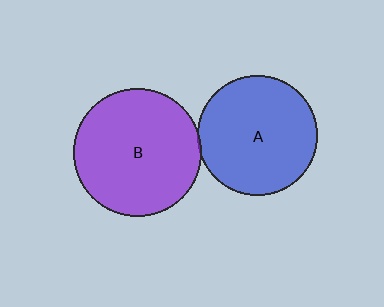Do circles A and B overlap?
Yes.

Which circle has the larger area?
Circle B (purple).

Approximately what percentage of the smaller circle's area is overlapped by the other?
Approximately 5%.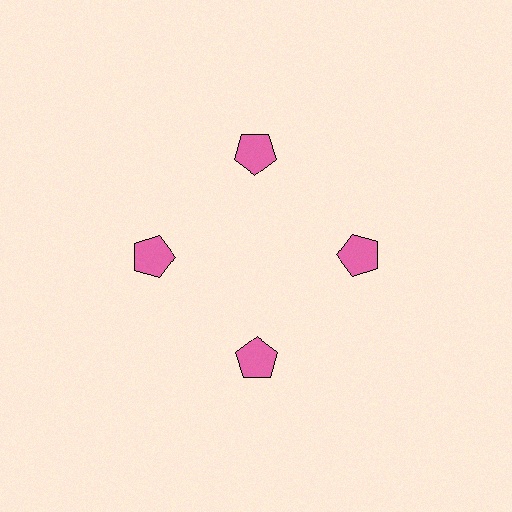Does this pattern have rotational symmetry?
Yes, this pattern has 4-fold rotational symmetry. It looks the same after rotating 90 degrees around the center.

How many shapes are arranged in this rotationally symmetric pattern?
There are 4 shapes, arranged in 4 groups of 1.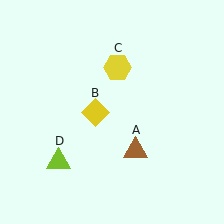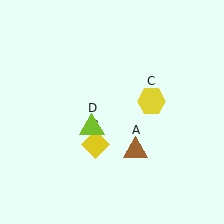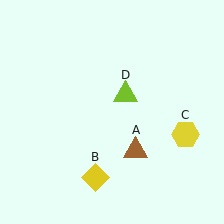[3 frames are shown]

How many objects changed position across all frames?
3 objects changed position: yellow diamond (object B), yellow hexagon (object C), lime triangle (object D).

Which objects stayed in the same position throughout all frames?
Brown triangle (object A) remained stationary.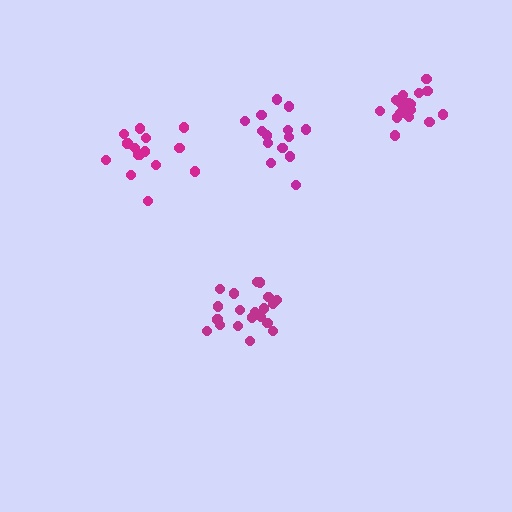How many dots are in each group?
Group 1: 20 dots, Group 2: 18 dots, Group 3: 15 dots, Group 4: 14 dots (67 total).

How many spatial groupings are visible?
There are 4 spatial groupings.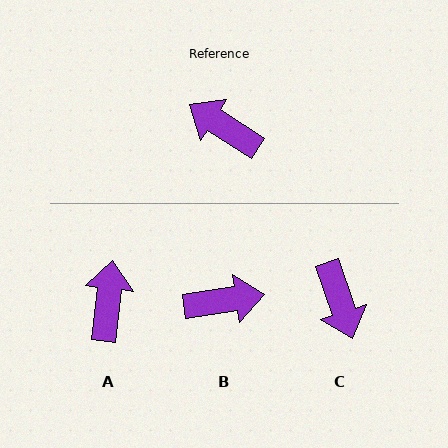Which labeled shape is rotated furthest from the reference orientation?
C, about 141 degrees away.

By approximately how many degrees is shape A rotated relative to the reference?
Approximately 64 degrees clockwise.